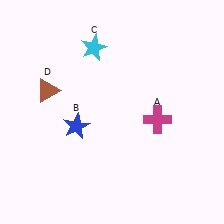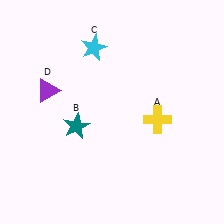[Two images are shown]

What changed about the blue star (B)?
In Image 1, B is blue. In Image 2, it changed to teal.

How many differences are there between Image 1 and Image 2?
There are 3 differences between the two images.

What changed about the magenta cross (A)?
In Image 1, A is magenta. In Image 2, it changed to yellow.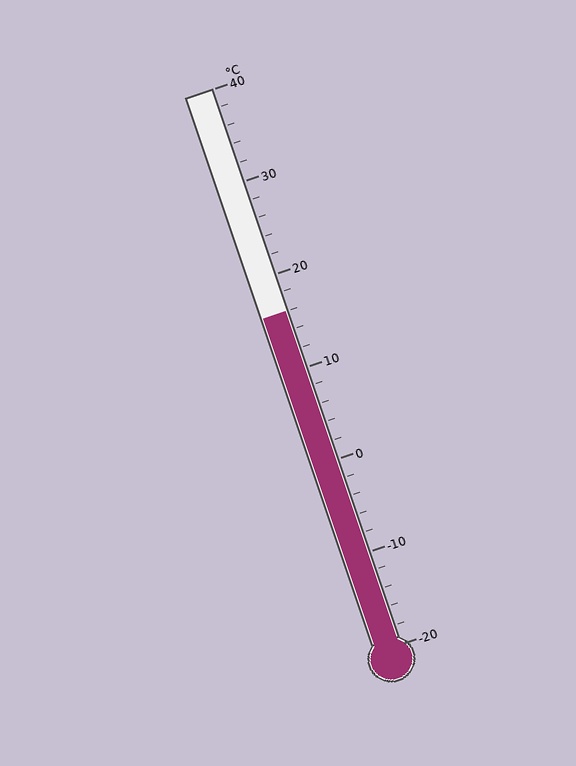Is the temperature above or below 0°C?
The temperature is above 0°C.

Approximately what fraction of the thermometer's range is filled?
The thermometer is filled to approximately 60% of its range.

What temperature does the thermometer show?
The thermometer shows approximately 16°C.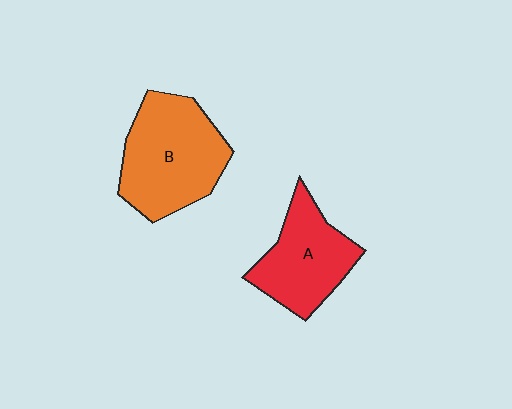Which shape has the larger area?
Shape B (orange).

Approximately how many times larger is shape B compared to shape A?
Approximately 1.3 times.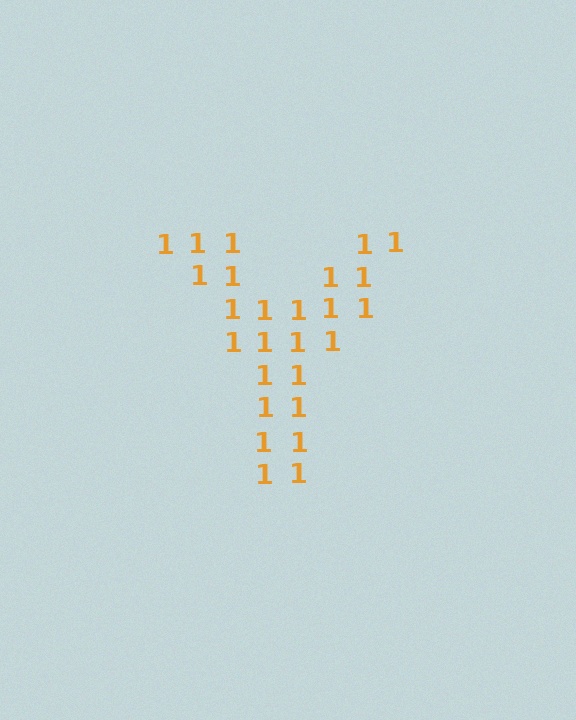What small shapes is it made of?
It is made of small digit 1's.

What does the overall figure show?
The overall figure shows the letter Y.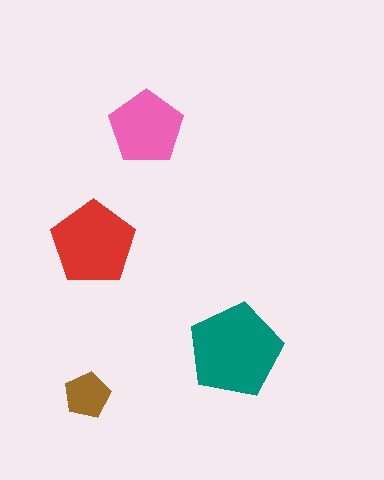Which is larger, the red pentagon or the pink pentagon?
The red one.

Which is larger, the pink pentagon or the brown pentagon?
The pink one.